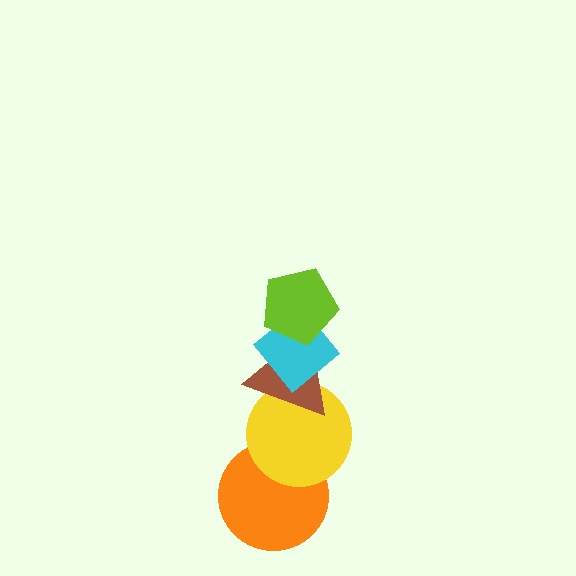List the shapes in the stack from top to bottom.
From top to bottom: the lime pentagon, the cyan diamond, the brown triangle, the yellow circle, the orange circle.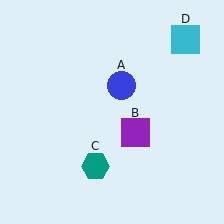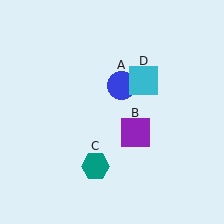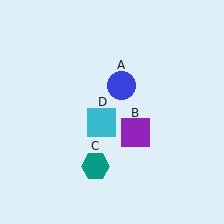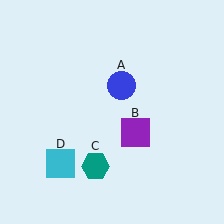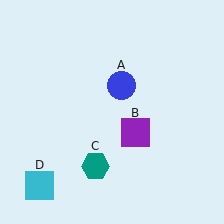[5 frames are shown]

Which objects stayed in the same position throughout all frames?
Blue circle (object A) and purple square (object B) and teal hexagon (object C) remained stationary.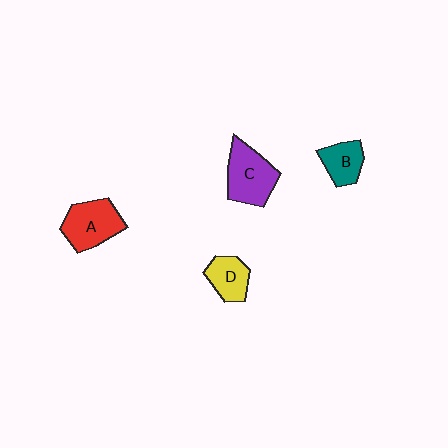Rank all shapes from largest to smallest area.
From largest to smallest: C (purple), A (red), D (yellow), B (teal).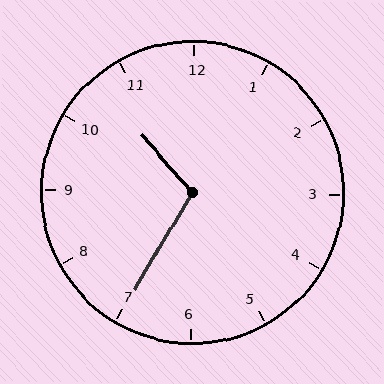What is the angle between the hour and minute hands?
Approximately 108 degrees.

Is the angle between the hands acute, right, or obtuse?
It is obtuse.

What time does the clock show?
10:35.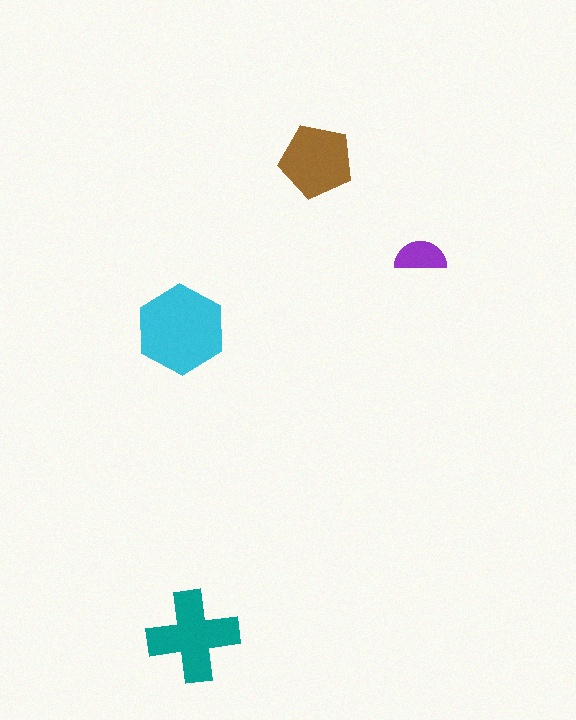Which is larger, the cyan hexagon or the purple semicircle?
The cyan hexagon.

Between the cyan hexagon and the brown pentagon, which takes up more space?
The cyan hexagon.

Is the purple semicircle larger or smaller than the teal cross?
Smaller.